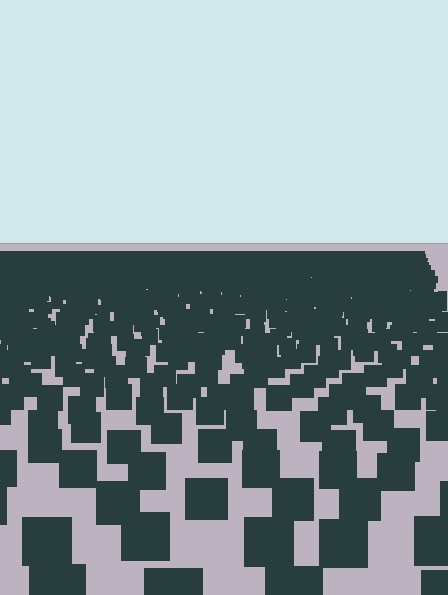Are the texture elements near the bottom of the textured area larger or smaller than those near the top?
Larger. Near the bottom, elements are closer to the viewer and appear at a bigger on-screen size.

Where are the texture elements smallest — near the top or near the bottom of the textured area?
Near the top.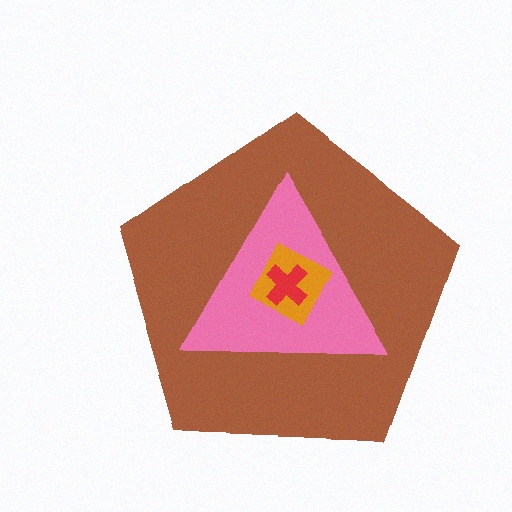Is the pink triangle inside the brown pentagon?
Yes.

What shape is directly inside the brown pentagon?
The pink triangle.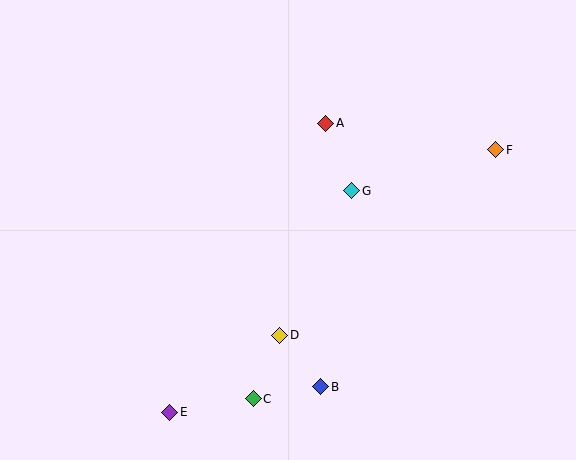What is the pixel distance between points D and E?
The distance between D and E is 134 pixels.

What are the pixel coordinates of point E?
Point E is at (170, 412).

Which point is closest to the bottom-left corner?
Point E is closest to the bottom-left corner.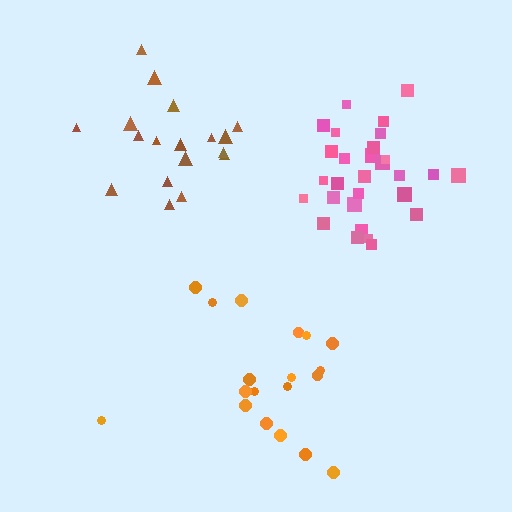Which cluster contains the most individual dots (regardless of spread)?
Pink (29).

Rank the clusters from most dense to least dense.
pink, brown, orange.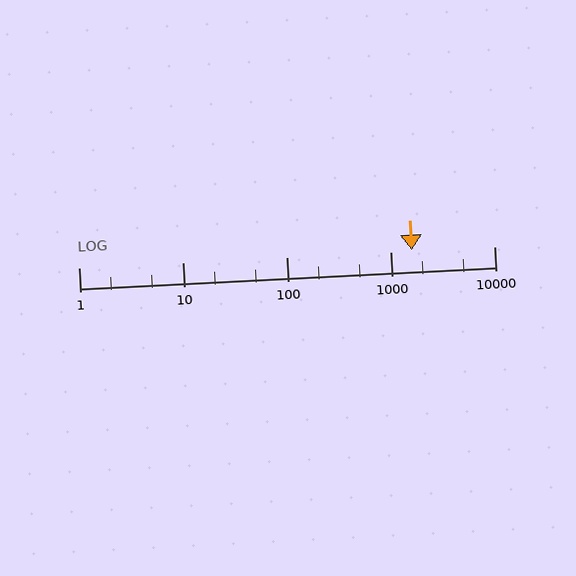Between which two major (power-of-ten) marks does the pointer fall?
The pointer is between 1000 and 10000.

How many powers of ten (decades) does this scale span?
The scale spans 4 decades, from 1 to 10000.